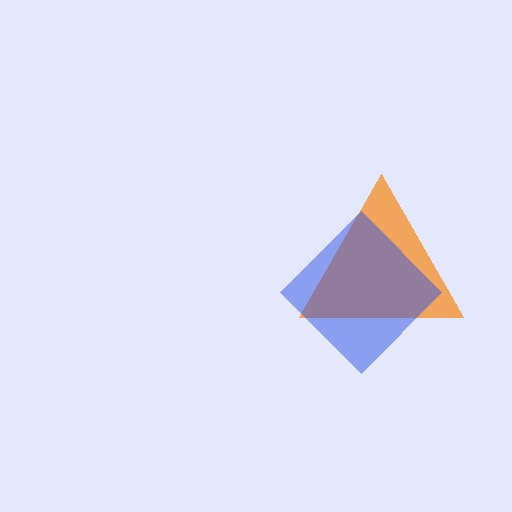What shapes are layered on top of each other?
The layered shapes are: an orange triangle, a blue diamond.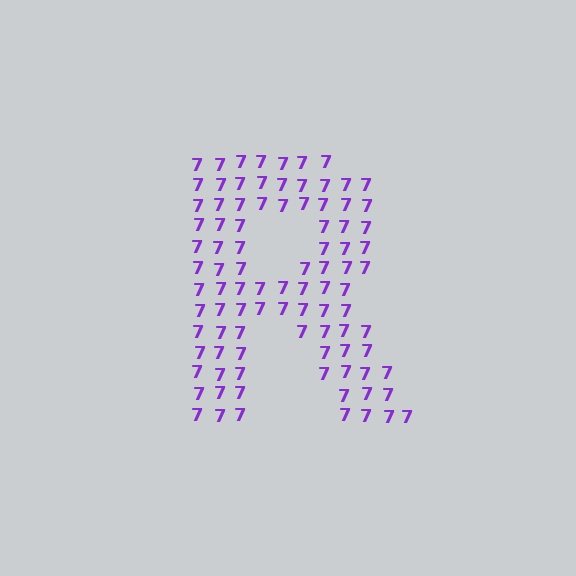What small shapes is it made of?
It is made of small digit 7's.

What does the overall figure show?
The overall figure shows the letter R.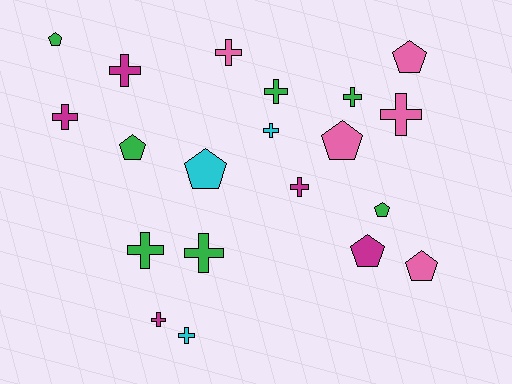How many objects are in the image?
There are 20 objects.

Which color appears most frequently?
Green, with 7 objects.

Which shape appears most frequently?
Cross, with 12 objects.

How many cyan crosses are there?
There are 2 cyan crosses.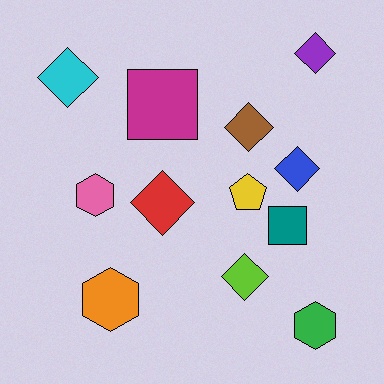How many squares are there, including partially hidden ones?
There are 2 squares.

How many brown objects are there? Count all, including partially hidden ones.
There is 1 brown object.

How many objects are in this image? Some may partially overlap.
There are 12 objects.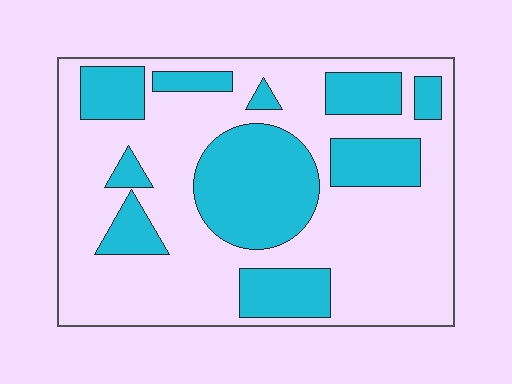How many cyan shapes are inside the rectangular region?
10.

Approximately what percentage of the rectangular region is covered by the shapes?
Approximately 35%.